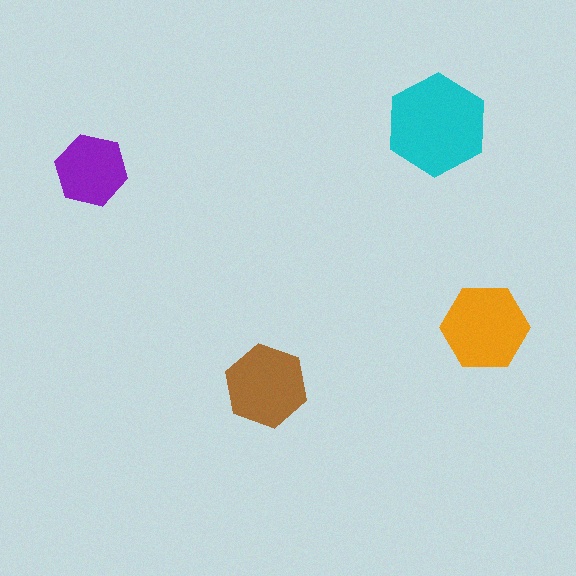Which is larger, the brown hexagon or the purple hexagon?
The brown one.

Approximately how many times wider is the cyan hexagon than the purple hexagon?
About 1.5 times wider.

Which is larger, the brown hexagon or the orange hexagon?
The orange one.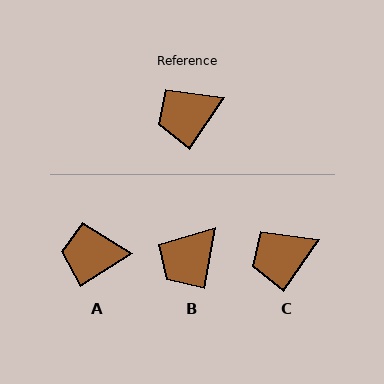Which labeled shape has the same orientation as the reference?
C.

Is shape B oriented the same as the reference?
No, it is off by about 25 degrees.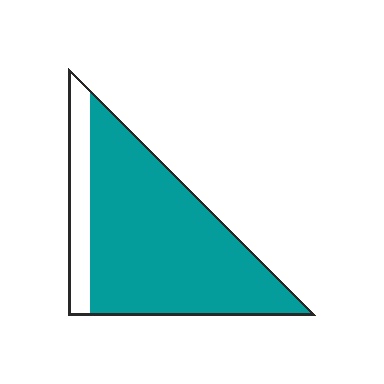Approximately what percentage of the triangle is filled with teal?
Approximately 85%.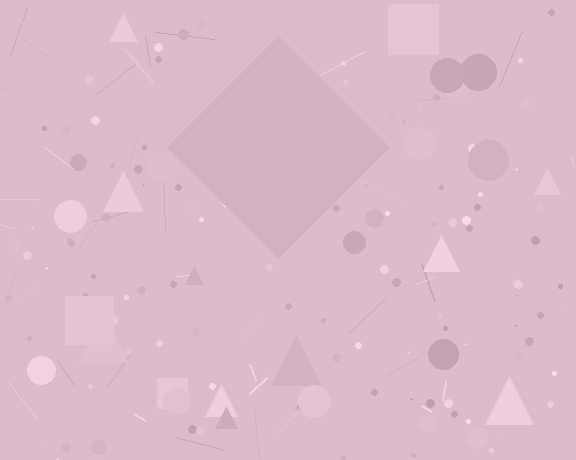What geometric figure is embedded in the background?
A diamond is embedded in the background.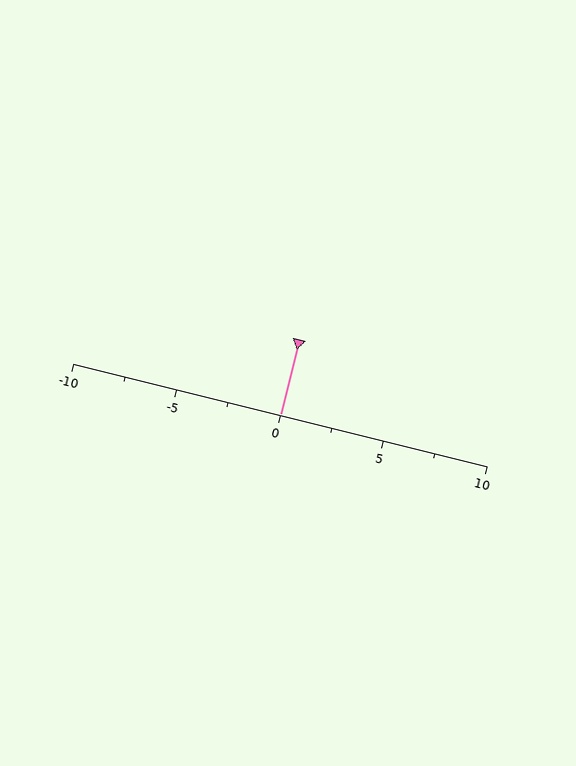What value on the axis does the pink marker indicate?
The marker indicates approximately 0.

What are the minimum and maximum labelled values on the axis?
The axis runs from -10 to 10.